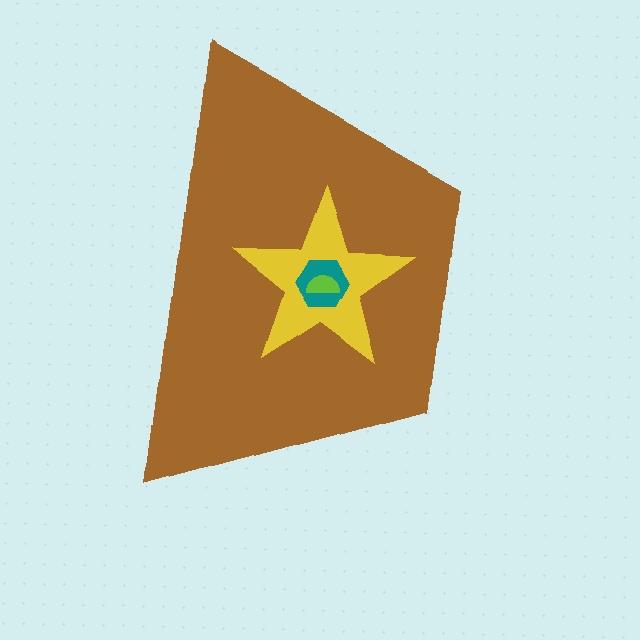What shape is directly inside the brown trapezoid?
The yellow star.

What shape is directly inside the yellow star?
The teal hexagon.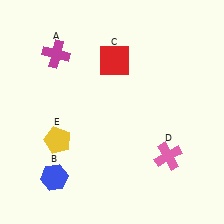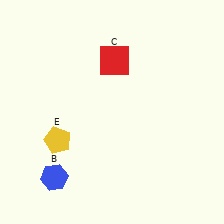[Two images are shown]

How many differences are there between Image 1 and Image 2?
There are 2 differences between the two images.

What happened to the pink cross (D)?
The pink cross (D) was removed in Image 2. It was in the bottom-right area of Image 1.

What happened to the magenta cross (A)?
The magenta cross (A) was removed in Image 2. It was in the top-left area of Image 1.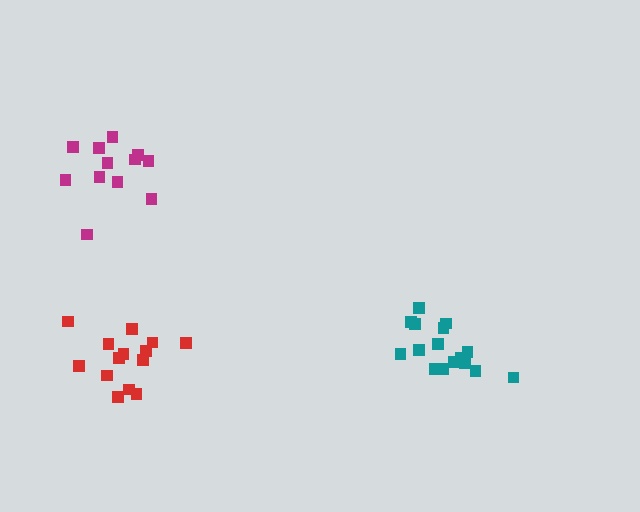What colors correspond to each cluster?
The clusters are colored: red, magenta, teal.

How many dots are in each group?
Group 1: 14 dots, Group 2: 12 dots, Group 3: 16 dots (42 total).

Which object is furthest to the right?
The teal cluster is rightmost.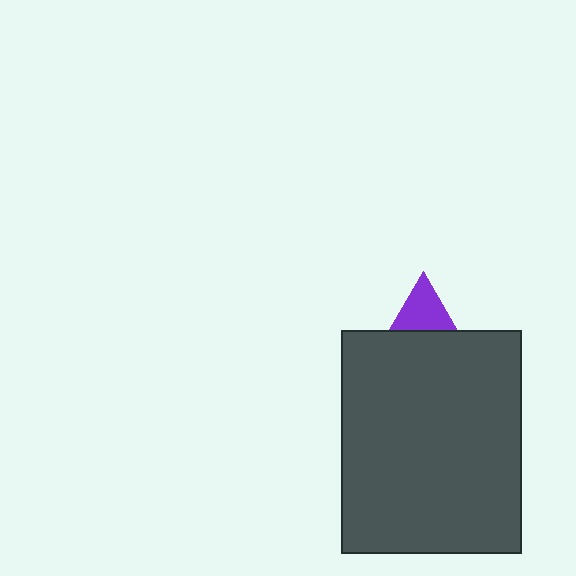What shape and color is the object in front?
The object in front is a dark gray rectangle.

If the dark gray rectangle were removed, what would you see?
You would see the complete purple triangle.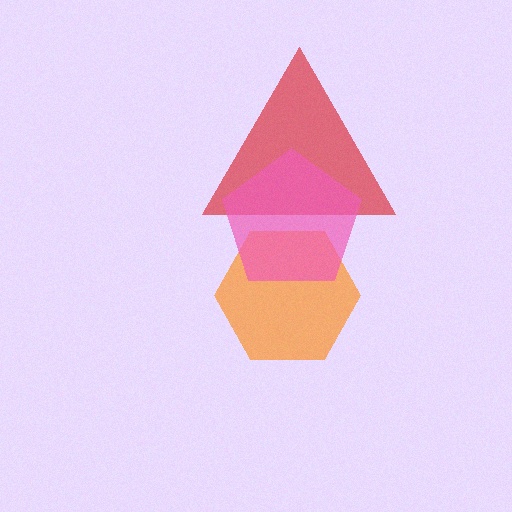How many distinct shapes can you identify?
There are 3 distinct shapes: an orange hexagon, a red triangle, a pink pentagon.